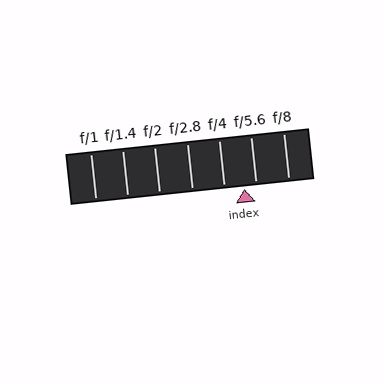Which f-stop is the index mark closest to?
The index mark is closest to f/5.6.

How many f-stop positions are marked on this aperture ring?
There are 7 f-stop positions marked.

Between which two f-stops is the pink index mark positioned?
The index mark is between f/4 and f/5.6.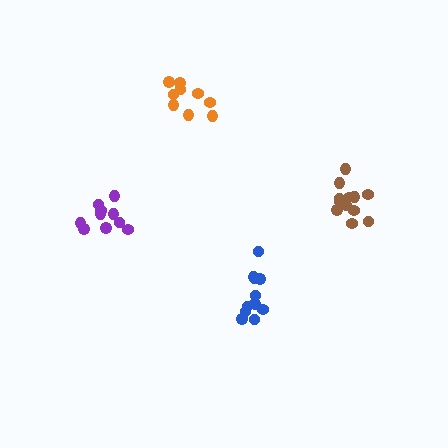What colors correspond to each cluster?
The clusters are colored: orange, blue, brown, purple.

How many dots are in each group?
Group 1: 9 dots, Group 2: 11 dots, Group 3: 12 dots, Group 4: 10 dots (42 total).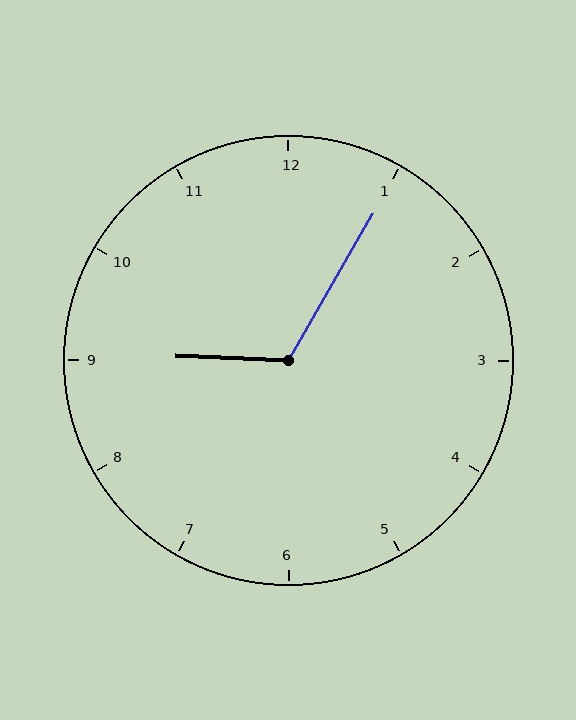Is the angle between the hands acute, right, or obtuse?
It is obtuse.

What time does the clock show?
9:05.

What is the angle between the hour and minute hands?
Approximately 118 degrees.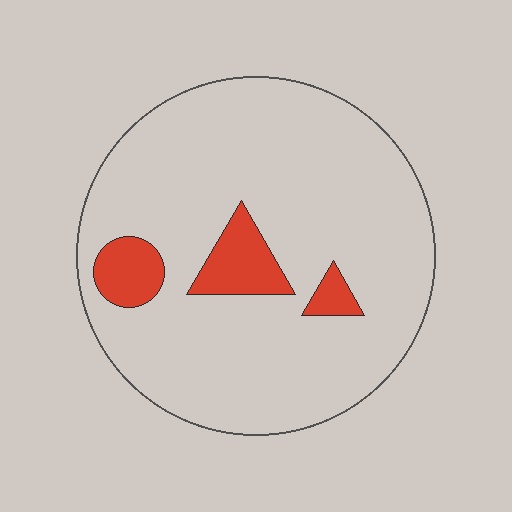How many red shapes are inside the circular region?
3.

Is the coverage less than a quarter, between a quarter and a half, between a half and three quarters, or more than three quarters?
Less than a quarter.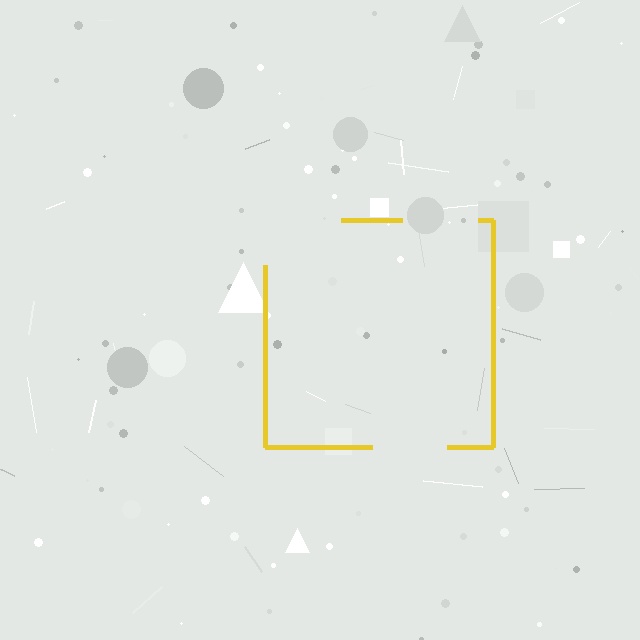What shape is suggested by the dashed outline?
The dashed outline suggests a square.